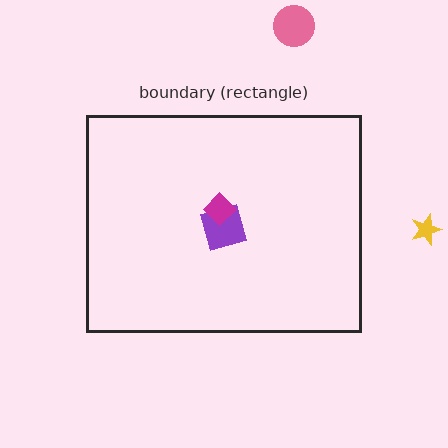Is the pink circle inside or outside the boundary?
Outside.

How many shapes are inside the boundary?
2 inside, 2 outside.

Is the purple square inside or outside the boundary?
Inside.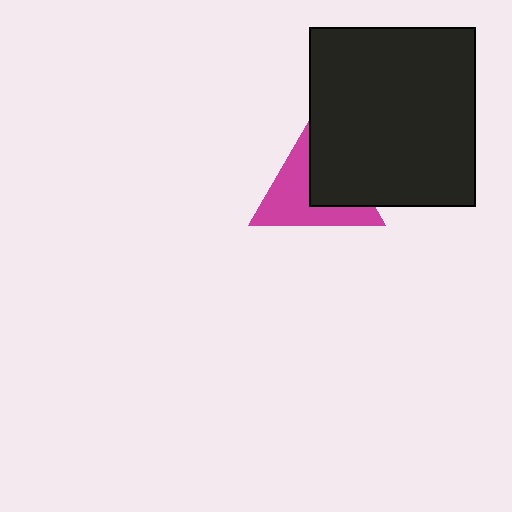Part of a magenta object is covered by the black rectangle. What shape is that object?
It is a triangle.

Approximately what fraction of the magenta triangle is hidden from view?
Roughly 45% of the magenta triangle is hidden behind the black rectangle.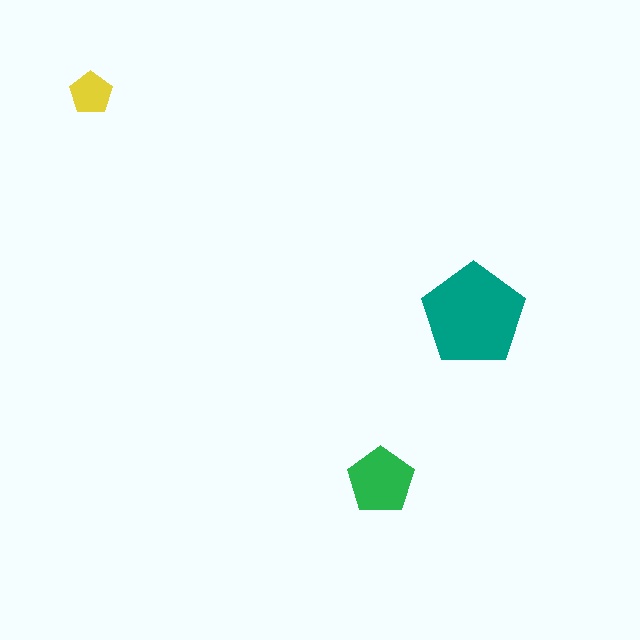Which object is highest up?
The yellow pentagon is topmost.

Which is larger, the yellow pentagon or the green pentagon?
The green one.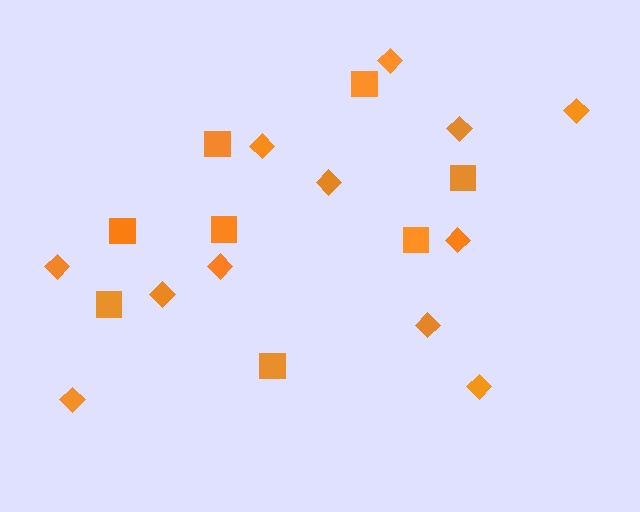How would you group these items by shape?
There are 2 groups: one group of squares (8) and one group of diamonds (12).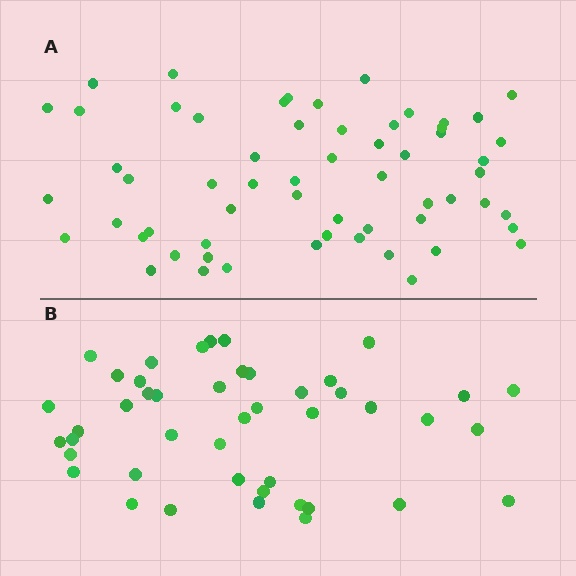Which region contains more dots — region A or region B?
Region A (the top region) has more dots.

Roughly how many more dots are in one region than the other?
Region A has approximately 15 more dots than region B.